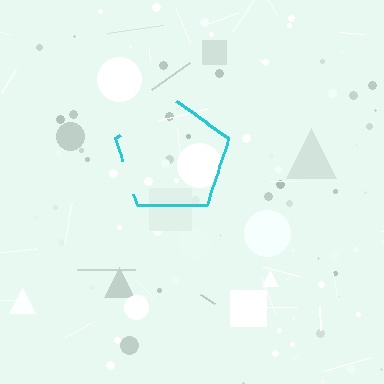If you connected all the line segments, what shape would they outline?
They would outline a pentagon.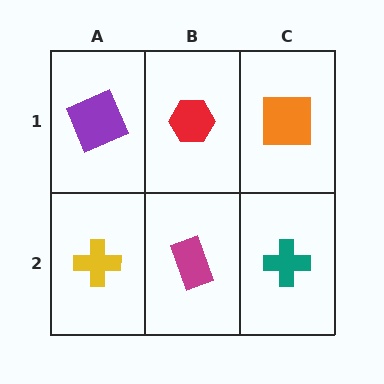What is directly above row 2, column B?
A red hexagon.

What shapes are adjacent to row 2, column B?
A red hexagon (row 1, column B), a yellow cross (row 2, column A), a teal cross (row 2, column C).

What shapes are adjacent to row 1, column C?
A teal cross (row 2, column C), a red hexagon (row 1, column B).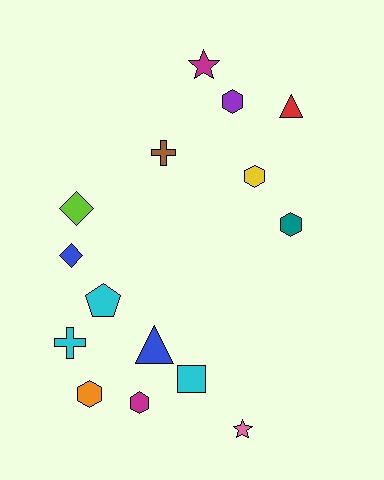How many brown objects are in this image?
There is 1 brown object.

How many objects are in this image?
There are 15 objects.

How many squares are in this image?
There is 1 square.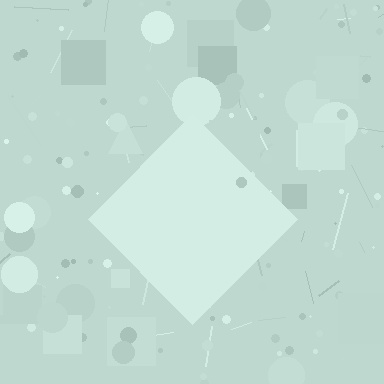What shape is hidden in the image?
A diamond is hidden in the image.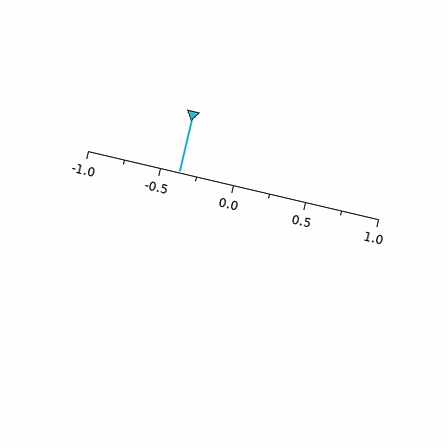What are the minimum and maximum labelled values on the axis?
The axis runs from -1.0 to 1.0.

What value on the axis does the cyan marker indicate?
The marker indicates approximately -0.38.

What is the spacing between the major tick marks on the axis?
The major ticks are spaced 0.5 apart.